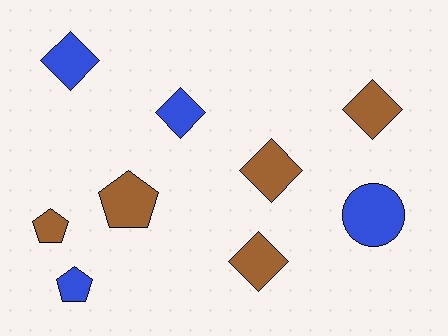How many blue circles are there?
There is 1 blue circle.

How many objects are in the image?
There are 9 objects.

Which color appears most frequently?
Brown, with 5 objects.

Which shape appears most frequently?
Diamond, with 5 objects.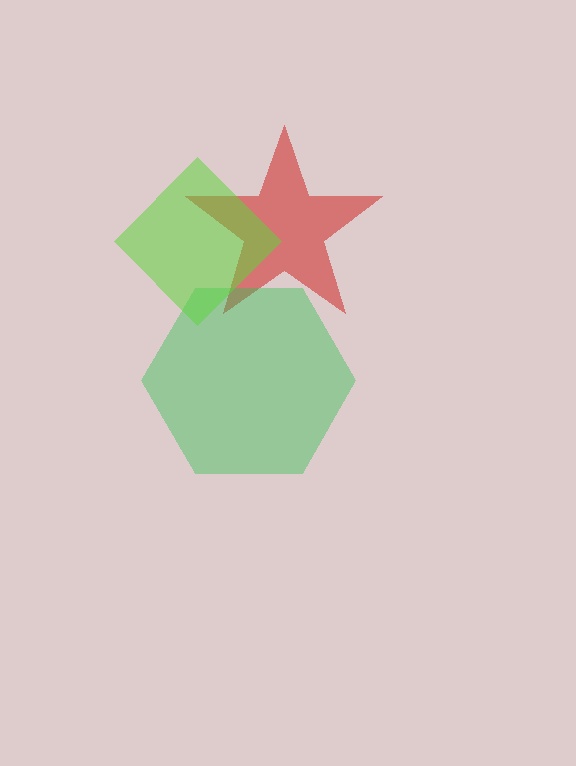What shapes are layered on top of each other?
The layered shapes are: a red star, a green hexagon, a lime diamond.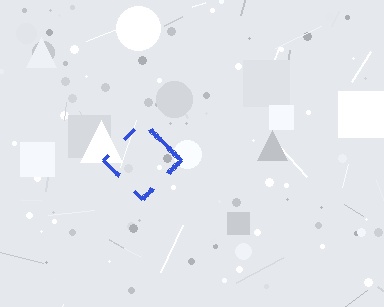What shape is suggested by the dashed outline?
The dashed outline suggests a diamond.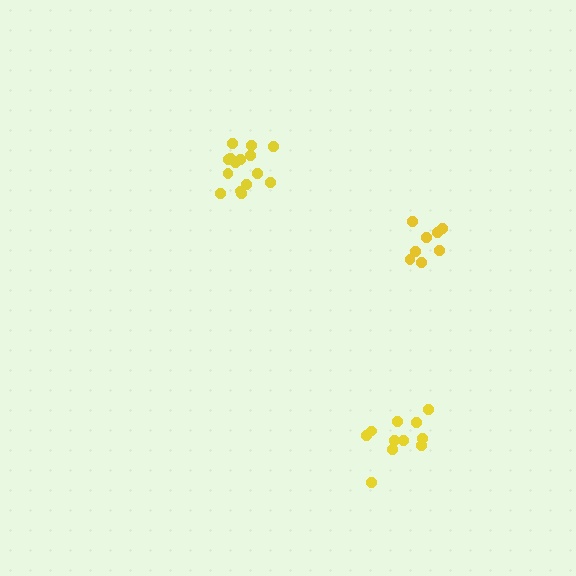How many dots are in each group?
Group 1: 15 dots, Group 2: 11 dots, Group 3: 9 dots (35 total).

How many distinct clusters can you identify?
There are 3 distinct clusters.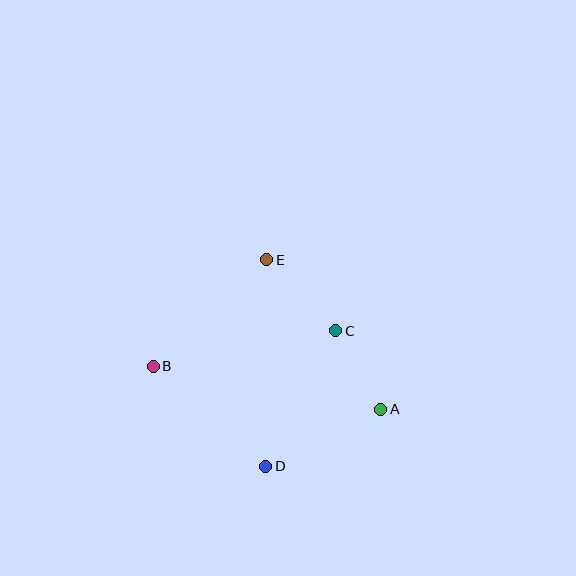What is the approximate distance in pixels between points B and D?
The distance between B and D is approximately 150 pixels.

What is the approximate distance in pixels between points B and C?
The distance between B and C is approximately 186 pixels.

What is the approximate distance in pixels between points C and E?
The distance between C and E is approximately 99 pixels.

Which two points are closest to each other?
Points A and C are closest to each other.